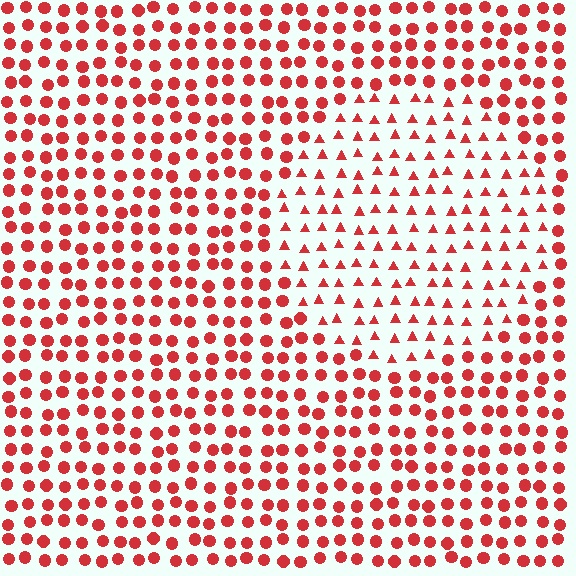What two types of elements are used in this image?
The image uses triangles inside the circle region and circles outside it.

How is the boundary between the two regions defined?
The boundary is defined by a change in element shape: triangles inside vs. circles outside. All elements share the same color and spacing.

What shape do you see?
I see a circle.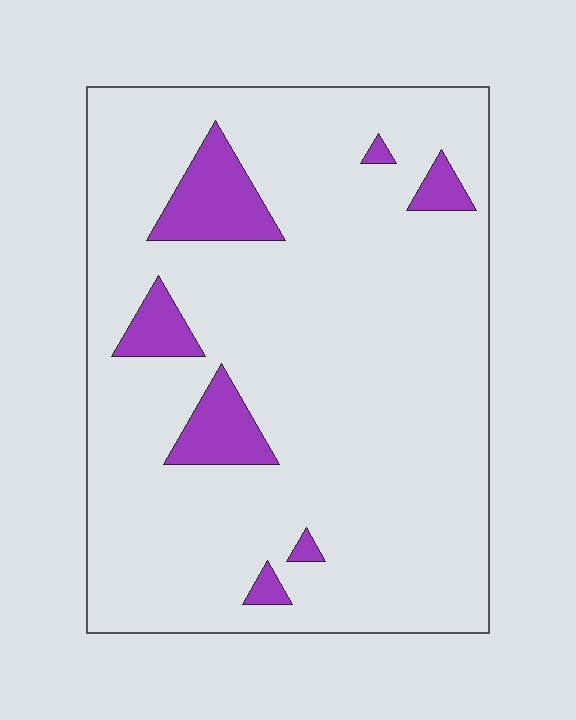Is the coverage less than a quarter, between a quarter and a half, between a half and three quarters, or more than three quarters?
Less than a quarter.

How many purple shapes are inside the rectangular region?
7.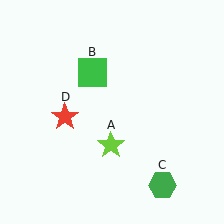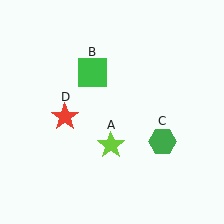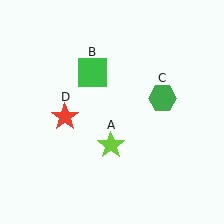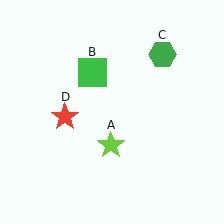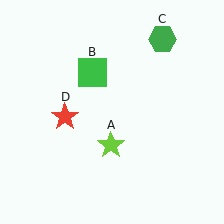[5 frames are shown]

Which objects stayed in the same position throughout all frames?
Lime star (object A) and green square (object B) and red star (object D) remained stationary.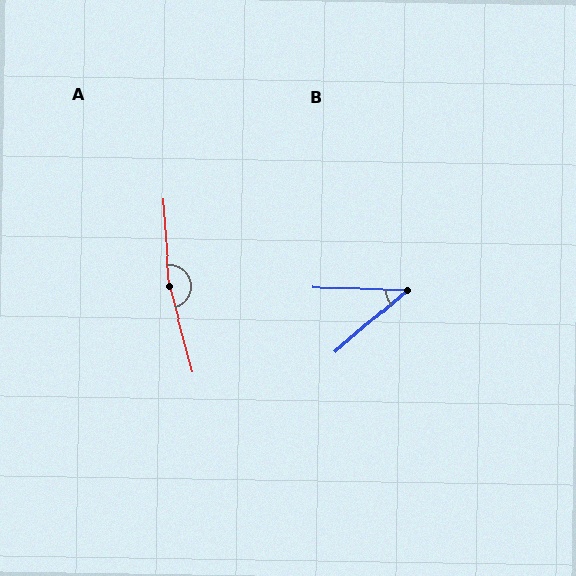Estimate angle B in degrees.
Approximately 42 degrees.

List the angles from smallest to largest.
B (42°), A (169°).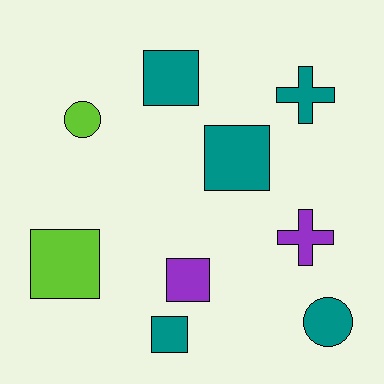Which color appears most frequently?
Teal, with 5 objects.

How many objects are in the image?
There are 9 objects.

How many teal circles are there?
There is 1 teal circle.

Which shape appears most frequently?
Square, with 5 objects.